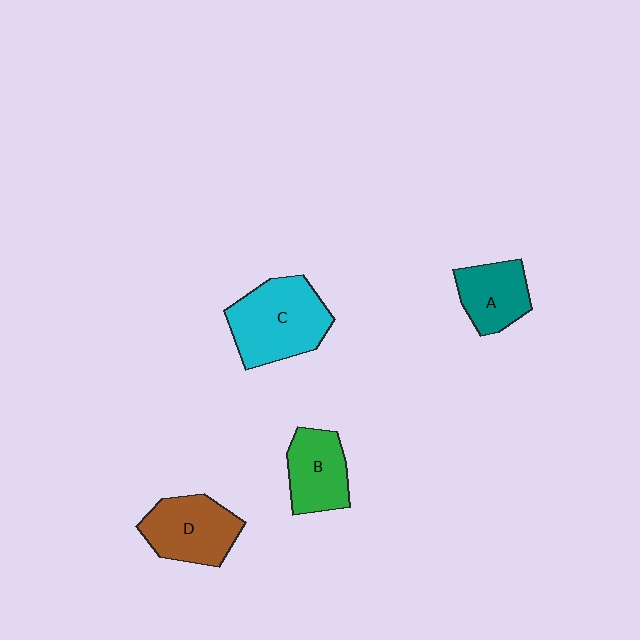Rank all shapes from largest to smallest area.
From largest to smallest: C (cyan), D (brown), B (green), A (teal).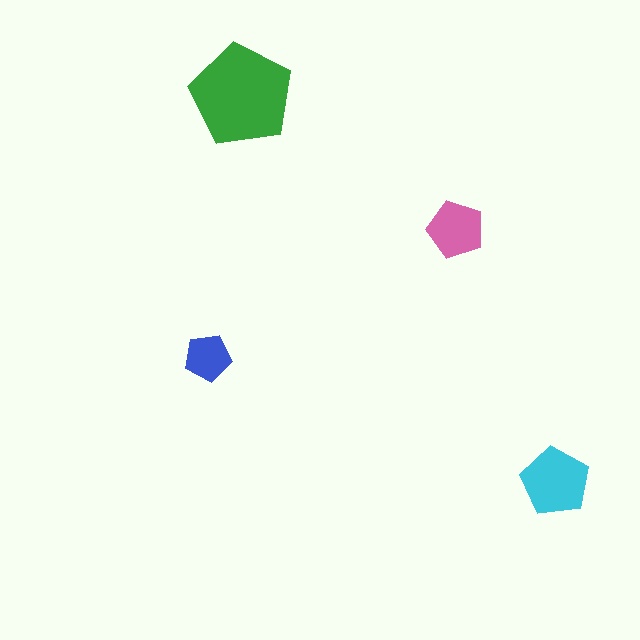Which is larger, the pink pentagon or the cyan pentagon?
The cyan one.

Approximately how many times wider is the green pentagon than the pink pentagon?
About 2 times wider.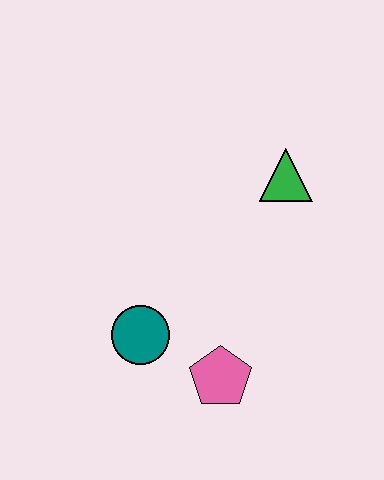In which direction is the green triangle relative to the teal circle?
The green triangle is above the teal circle.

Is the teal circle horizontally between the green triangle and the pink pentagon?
No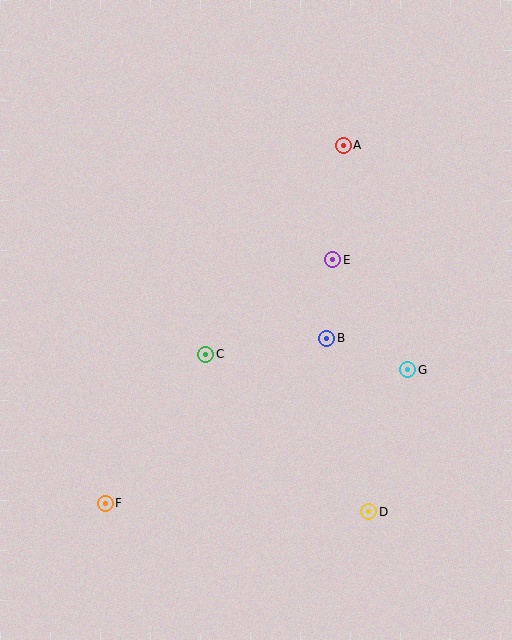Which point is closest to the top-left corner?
Point A is closest to the top-left corner.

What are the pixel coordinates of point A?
Point A is at (343, 145).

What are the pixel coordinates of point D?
Point D is at (369, 512).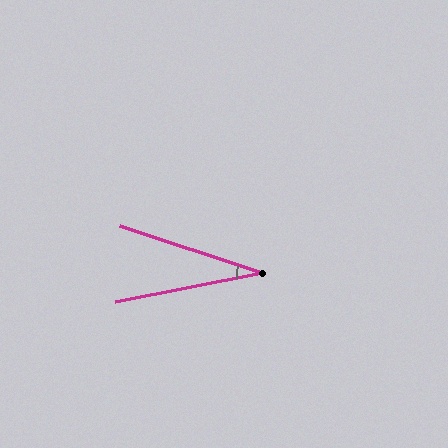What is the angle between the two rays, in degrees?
Approximately 29 degrees.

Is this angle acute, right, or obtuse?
It is acute.